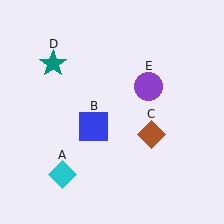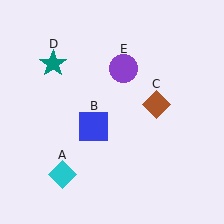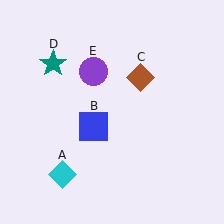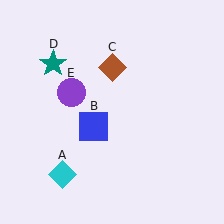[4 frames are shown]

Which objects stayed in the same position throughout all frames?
Cyan diamond (object A) and blue square (object B) and teal star (object D) remained stationary.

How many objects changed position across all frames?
2 objects changed position: brown diamond (object C), purple circle (object E).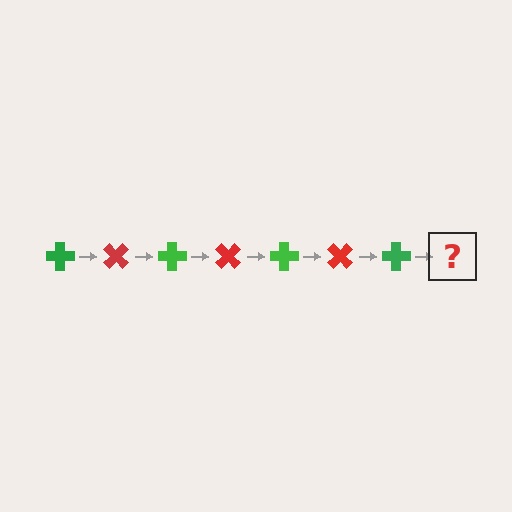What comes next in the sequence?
The next element should be a red cross, rotated 315 degrees from the start.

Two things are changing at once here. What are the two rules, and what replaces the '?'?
The two rules are that it rotates 45 degrees each step and the color cycles through green and red. The '?' should be a red cross, rotated 315 degrees from the start.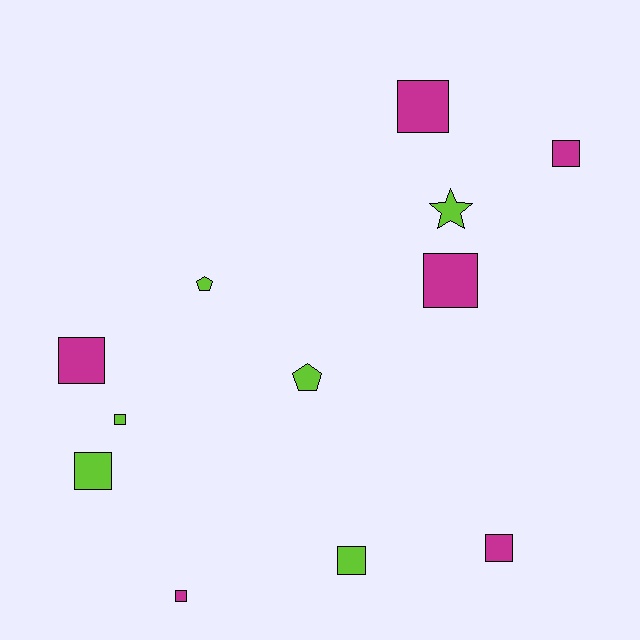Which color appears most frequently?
Lime, with 6 objects.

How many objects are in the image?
There are 12 objects.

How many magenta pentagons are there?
There are no magenta pentagons.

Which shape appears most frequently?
Square, with 9 objects.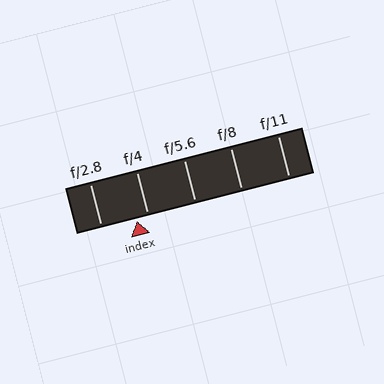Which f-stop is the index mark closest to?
The index mark is closest to f/4.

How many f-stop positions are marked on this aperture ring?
There are 5 f-stop positions marked.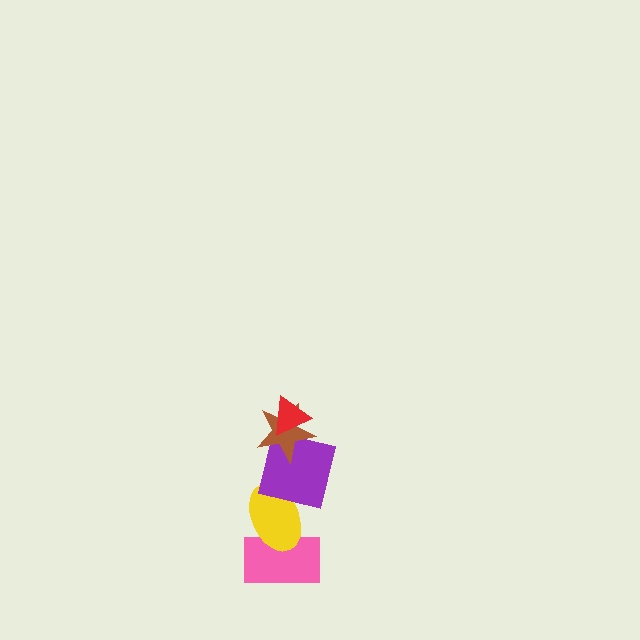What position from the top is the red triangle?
The red triangle is 1st from the top.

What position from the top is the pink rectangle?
The pink rectangle is 5th from the top.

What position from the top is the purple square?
The purple square is 3rd from the top.